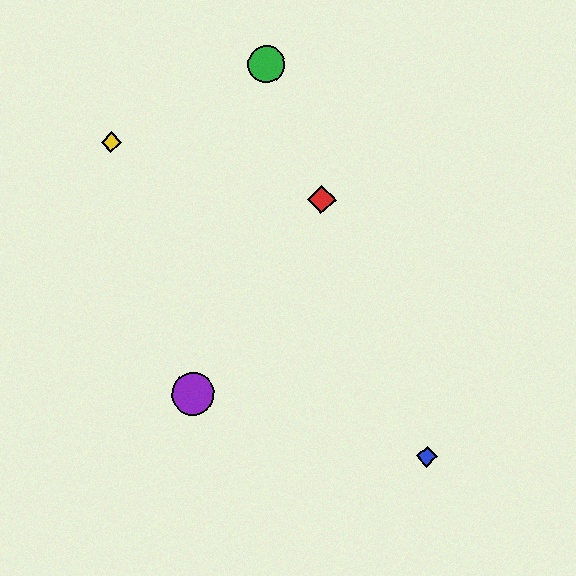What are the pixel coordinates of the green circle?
The green circle is at (266, 64).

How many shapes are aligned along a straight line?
3 shapes (the red diamond, the blue diamond, the green circle) are aligned along a straight line.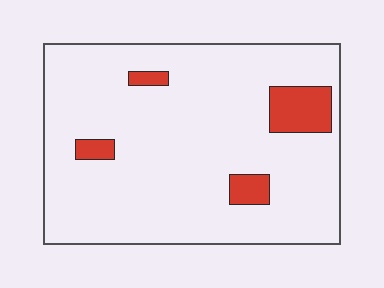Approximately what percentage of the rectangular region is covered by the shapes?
Approximately 10%.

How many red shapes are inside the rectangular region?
4.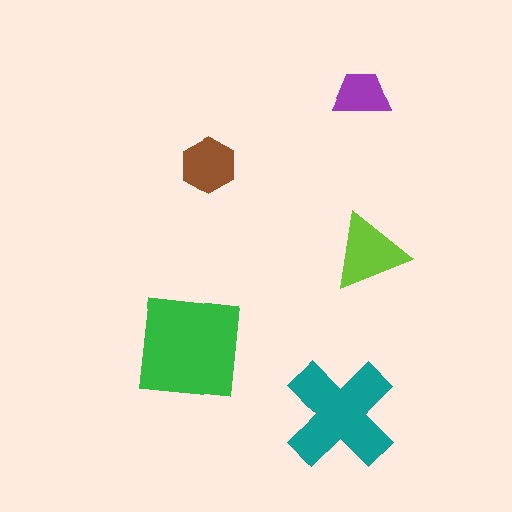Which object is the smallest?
The purple trapezoid.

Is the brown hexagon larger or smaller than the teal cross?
Smaller.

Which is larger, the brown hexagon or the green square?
The green square.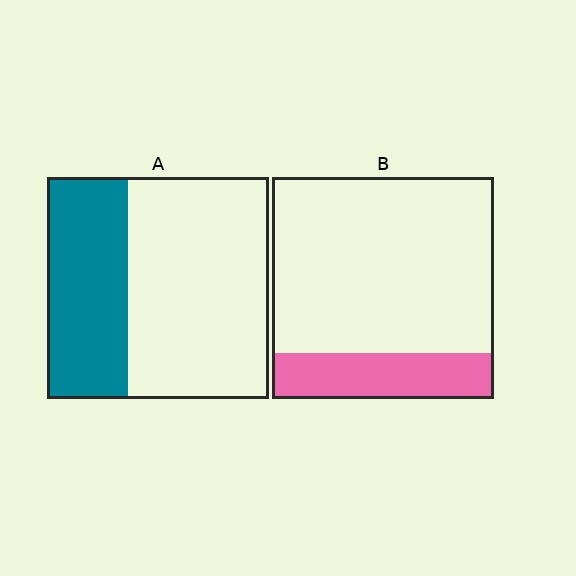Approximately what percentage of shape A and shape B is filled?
A is approximately 35% and B is approximately 20%.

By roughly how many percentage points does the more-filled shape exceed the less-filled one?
By roughly 15 percentage points (A over B).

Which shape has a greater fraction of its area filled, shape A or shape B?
Shape A.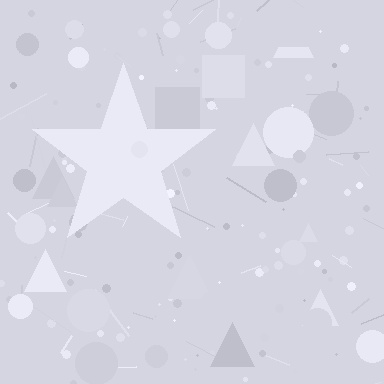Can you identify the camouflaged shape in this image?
The camouflaged shape is a star.